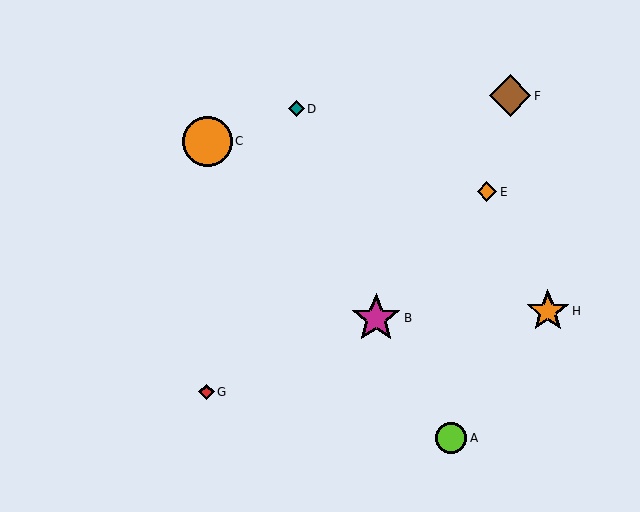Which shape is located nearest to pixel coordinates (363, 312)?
The magenta star (labeled B) at (376, 318) is nearest to that location.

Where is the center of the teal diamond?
The center of the teal diamond is at (296, 109).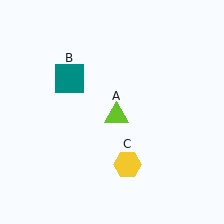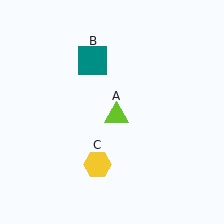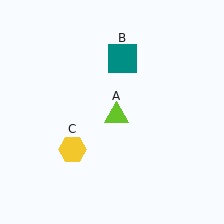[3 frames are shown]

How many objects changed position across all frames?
2 objects changed position: teal square (object B), yellow hexagon (object C).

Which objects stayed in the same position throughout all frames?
Lime triangle (object A) remained stationary.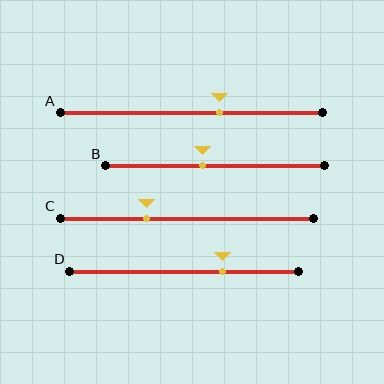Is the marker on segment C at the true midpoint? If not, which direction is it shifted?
No, the marker on segment C is shifted to the left by about 16% of the segment length.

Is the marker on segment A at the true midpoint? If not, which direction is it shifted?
No, the marker on segment A is shifted to the right by about 11% of the segment length.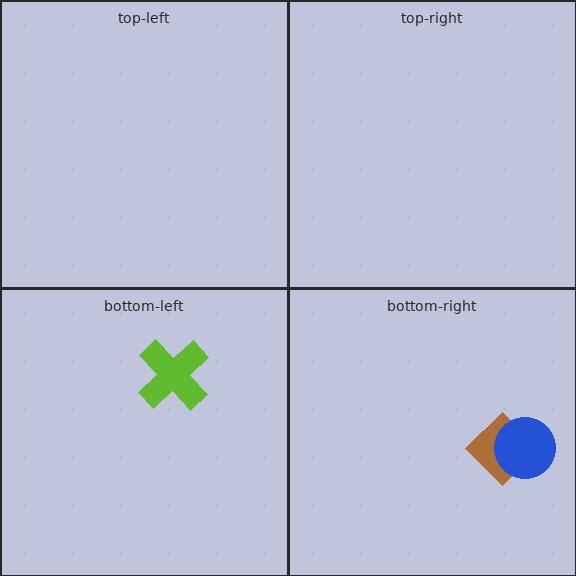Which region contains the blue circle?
The bottom-right region.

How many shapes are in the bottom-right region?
2.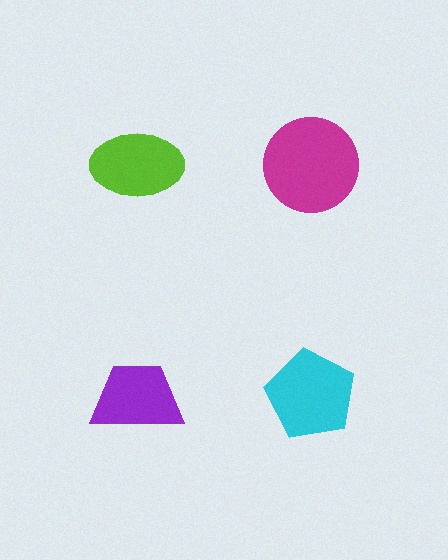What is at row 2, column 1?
A purple trapezoid.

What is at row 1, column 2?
A magenta circle.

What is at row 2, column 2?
A cyan pentagon.